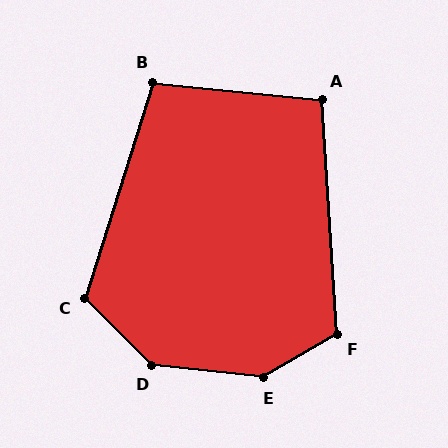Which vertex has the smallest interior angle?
A, at approximately 99 degrees.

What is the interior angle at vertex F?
Approximately 116 degrees (obtuse).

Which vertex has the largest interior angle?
E, at approximately 144 degrees.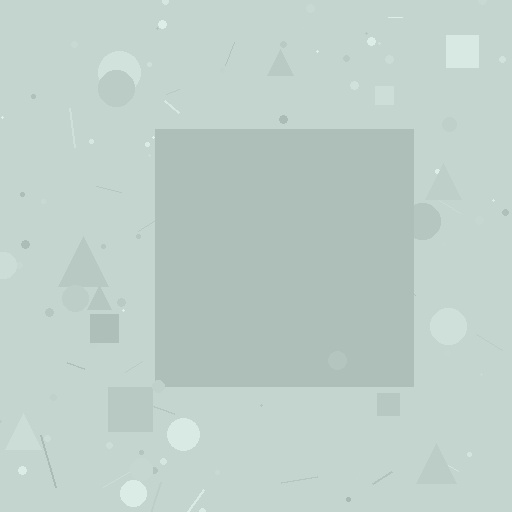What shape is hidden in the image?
A square is hidden in the image.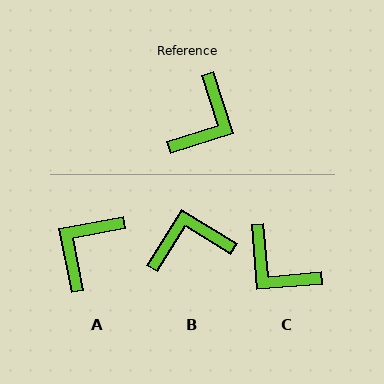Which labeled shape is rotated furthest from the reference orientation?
A, about 174 degrees away.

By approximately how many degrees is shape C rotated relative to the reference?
Approximately 103 degrees clockwise.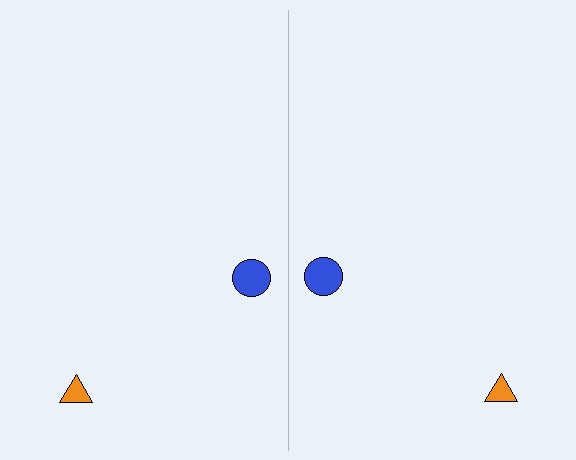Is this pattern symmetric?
Yes, this pattern has bilateral (reflection) symmetry.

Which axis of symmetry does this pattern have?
The pattern has a vertical axis of symmetry running through the center of the image.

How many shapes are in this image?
There are 4 shapes in this image.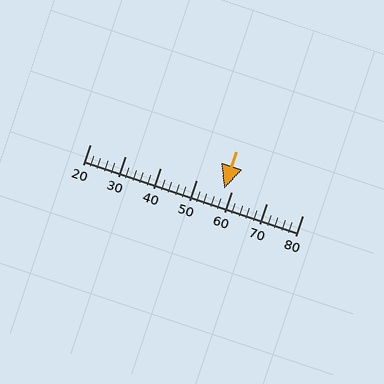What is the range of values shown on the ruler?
The ruler shows values from 20 to 80.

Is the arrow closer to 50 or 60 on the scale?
The arrow is closer to 60.